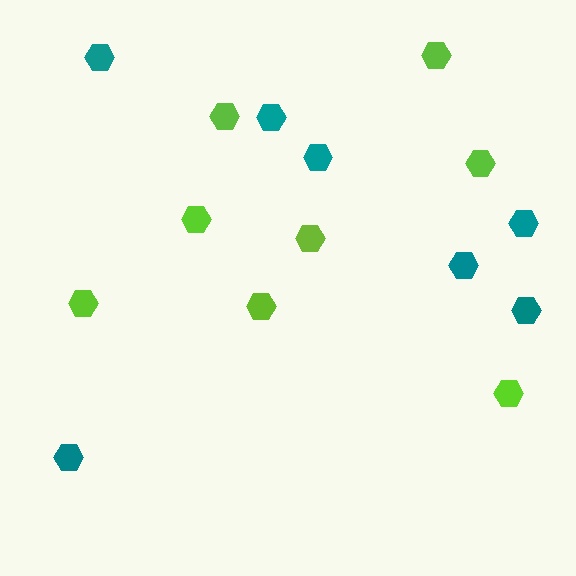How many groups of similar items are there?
There are 2 groups: one group of lime hexagons (8) and one group of teal hexagons (7).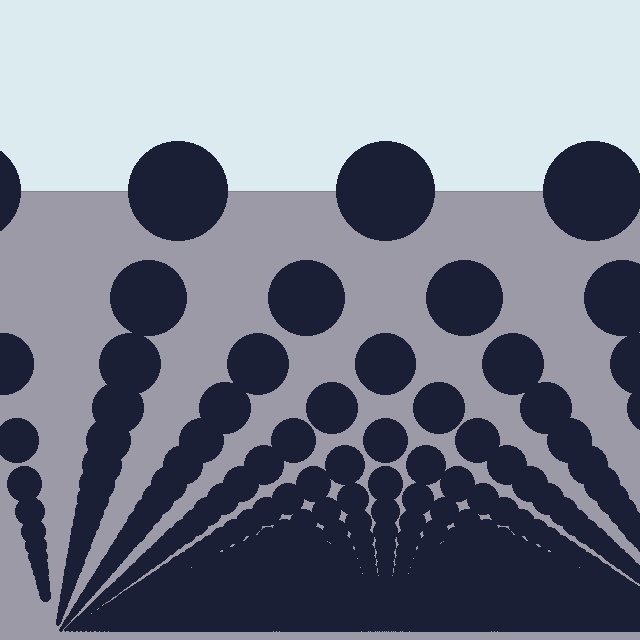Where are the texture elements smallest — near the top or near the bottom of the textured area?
Near the bottom.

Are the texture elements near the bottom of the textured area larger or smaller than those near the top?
Smaller. The gradient is inverted — elements near the bottom are smaller and denser.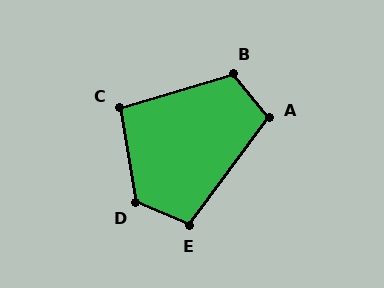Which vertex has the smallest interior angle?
C, at approximately 97 degrees.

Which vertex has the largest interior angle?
D, at approximately 122 degrees.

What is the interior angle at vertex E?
Approximately 104 degrees (obtuse).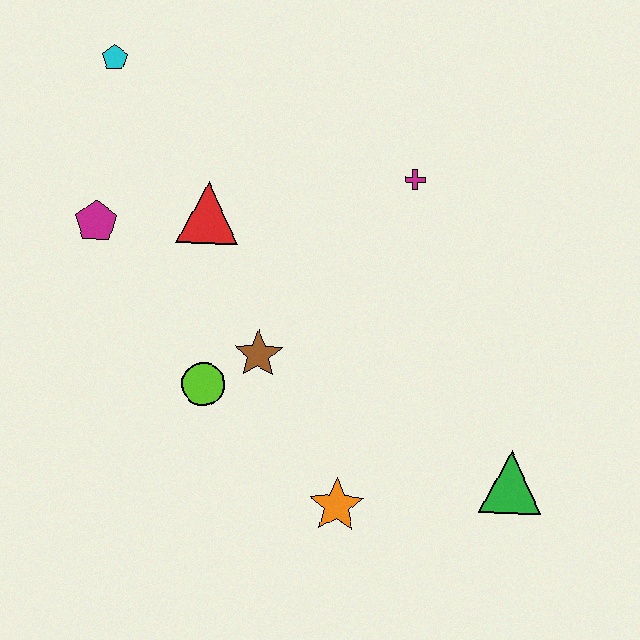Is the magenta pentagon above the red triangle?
No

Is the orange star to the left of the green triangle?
Yes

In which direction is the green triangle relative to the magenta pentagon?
The green triangle is to the right of the magenta pentagon.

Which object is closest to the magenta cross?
The red triangle is closest to the magenta cross.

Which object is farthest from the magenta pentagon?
The green triangle is farthest from the magenta pentagon.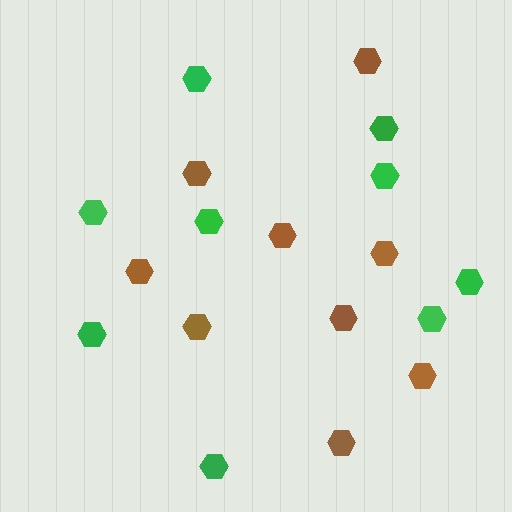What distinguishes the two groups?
There are 2 groups: one group of brown hexagons (9) and one group of green hexagons (9).